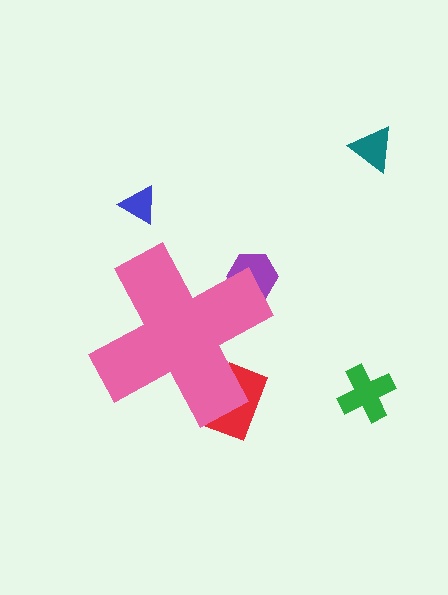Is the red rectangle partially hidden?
Yes, the red rectangle is partially hidden behind the pink cross.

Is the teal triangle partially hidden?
No, the teal triangle is fully visible.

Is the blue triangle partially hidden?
No, the blue triangle is fully visible.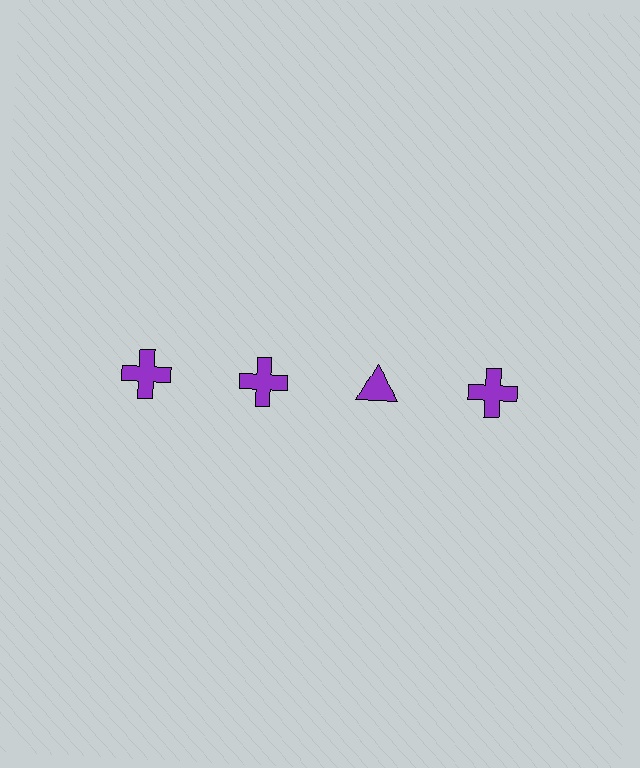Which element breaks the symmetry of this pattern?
The purple triangle in the top row, center column breaks the symmetry. All other shapes are purple crosses.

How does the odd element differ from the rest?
It has a different shape: triangle instead of cross.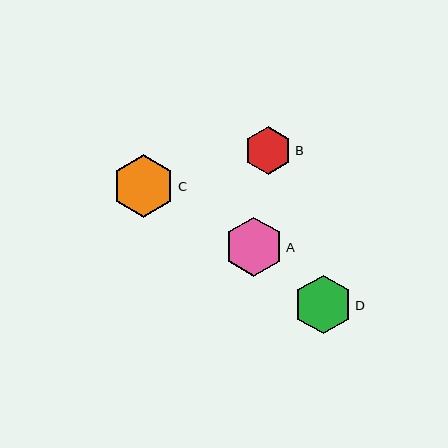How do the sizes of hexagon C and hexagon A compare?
Hexagon C and hexagon A are approximately the same size.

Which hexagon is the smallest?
Hexagon B is the smallest with a size of approximately 48 pixels.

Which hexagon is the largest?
Hexagon C is the largest with a size of approximately 62 pixels.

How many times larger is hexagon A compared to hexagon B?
Hexagon A is approximately 1.2 times the size of hexagon B.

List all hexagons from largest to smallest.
From largest to smallest: C, A, D, B.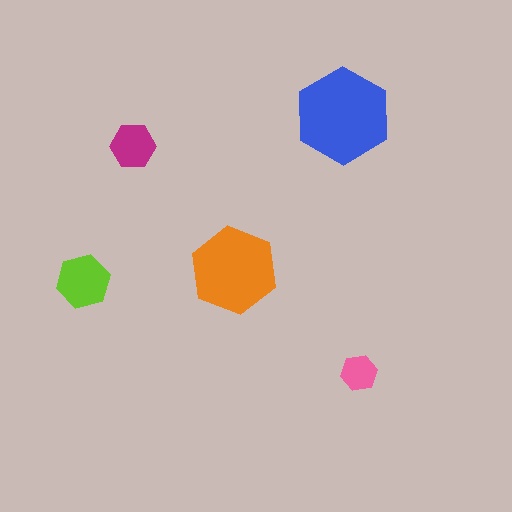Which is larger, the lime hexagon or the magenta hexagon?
The lime one.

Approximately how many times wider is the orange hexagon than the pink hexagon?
About 2.5 times wider.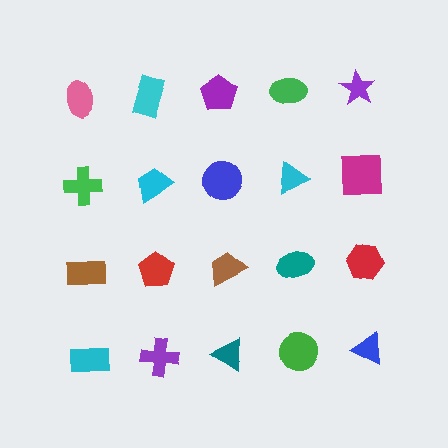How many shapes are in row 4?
5 shapes.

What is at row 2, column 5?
A magenta square.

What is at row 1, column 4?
A green ellipse.